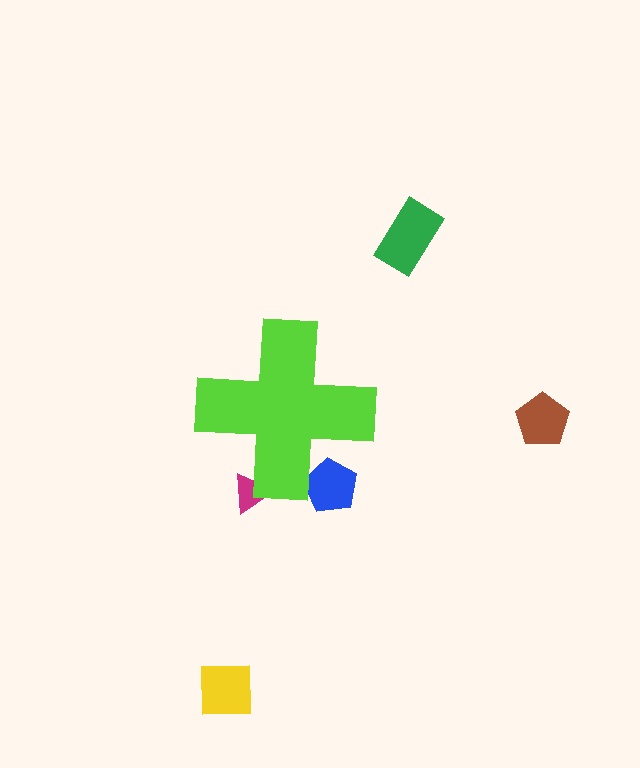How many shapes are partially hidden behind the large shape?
2 shapes are partially hidden.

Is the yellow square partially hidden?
No, the yellow square is fully visible.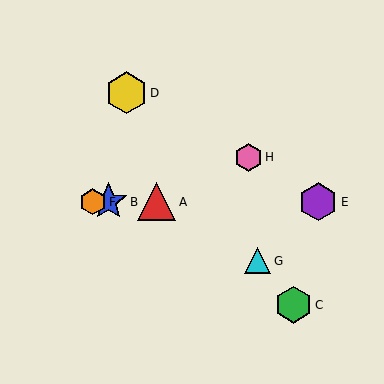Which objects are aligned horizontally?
Objects A, B, E, F are aligned horizontally.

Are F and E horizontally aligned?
Yes, both are at y≈202.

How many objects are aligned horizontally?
4 objects (A, B, E, F) are aligned horizontally.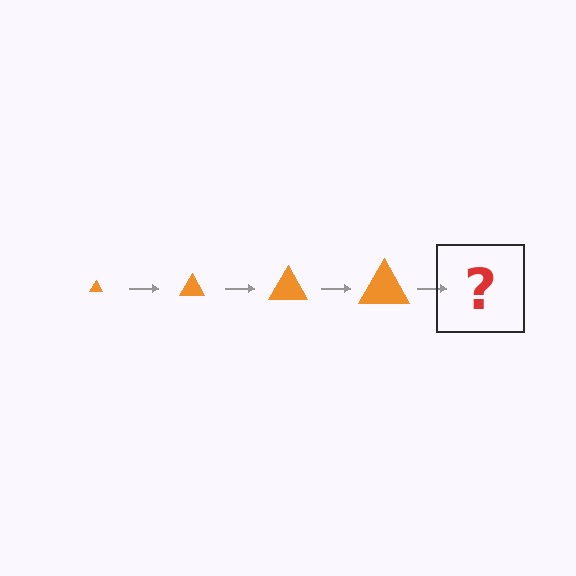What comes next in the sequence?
The next element should be an orange triangle, larger than the previous one.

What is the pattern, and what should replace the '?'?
The pattern is that the triangle gets progressively larger each step. The '?' should be an orange triangle, larger than the previous one.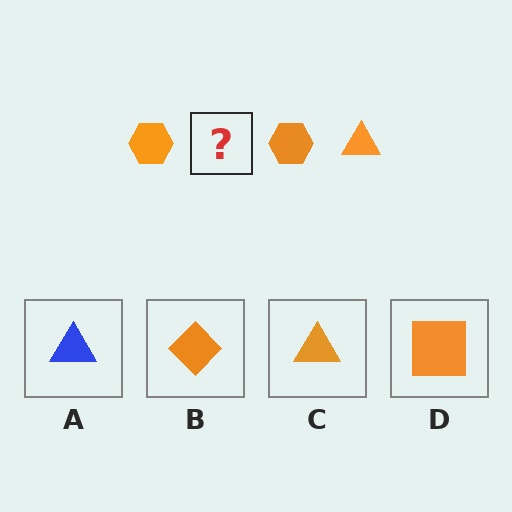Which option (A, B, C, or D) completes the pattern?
C.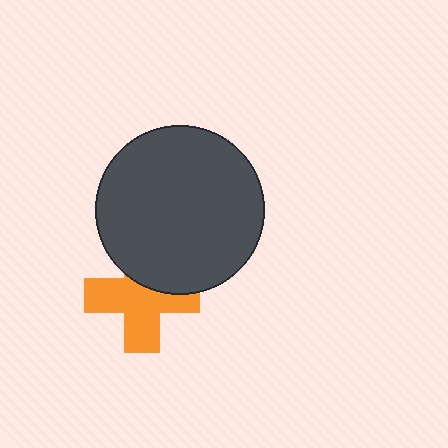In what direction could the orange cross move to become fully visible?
The orange cross could move down. That would shift it out from behind the dark gray circle entirely.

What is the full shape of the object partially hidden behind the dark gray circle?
The partially hidden object is an orange cross.